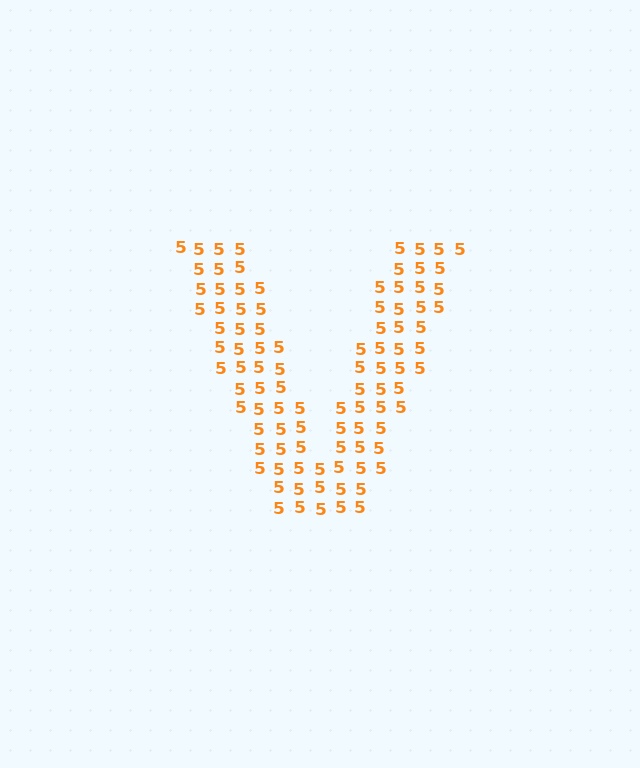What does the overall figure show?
The overall figure shows the letter V.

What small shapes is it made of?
It is made of small digit 5's.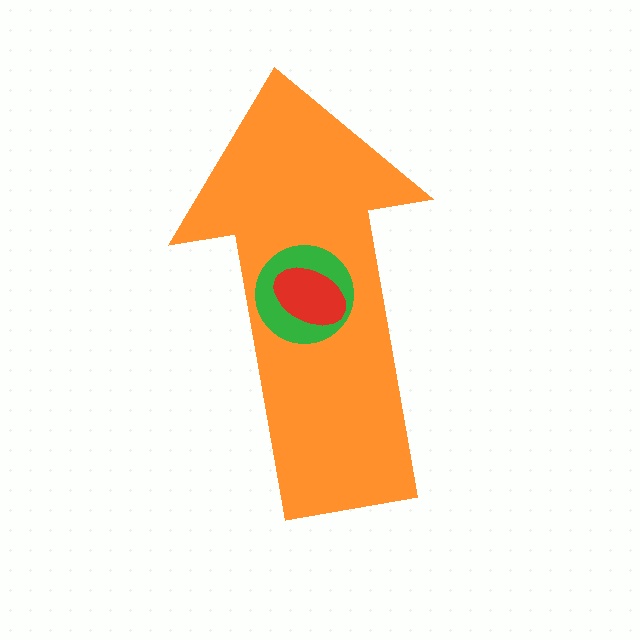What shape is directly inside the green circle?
The red ellipse.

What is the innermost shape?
The red ellipse.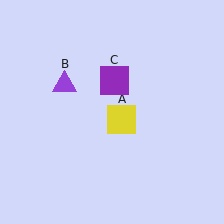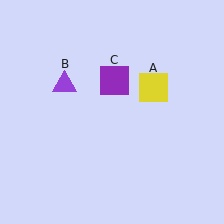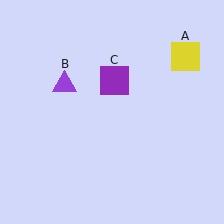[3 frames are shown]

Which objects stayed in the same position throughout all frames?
Purple triangle (object B) and purple square (object C) remained stationary.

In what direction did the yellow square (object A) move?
The yellow square (object A) moved up and to the right.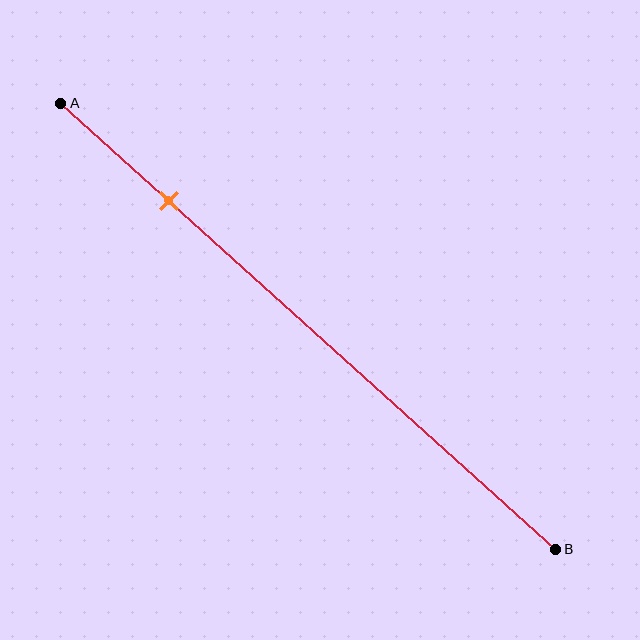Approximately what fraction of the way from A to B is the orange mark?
The orange mark is approximately 20% of the way from A to B.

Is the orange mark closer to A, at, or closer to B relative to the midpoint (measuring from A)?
The orange mark is closer to point A than the midpoint of segment AB.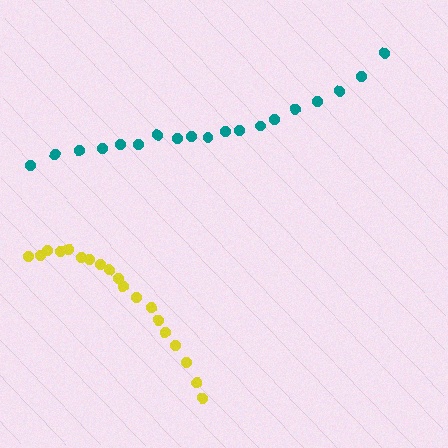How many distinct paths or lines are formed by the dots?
There are 2 distinct paths.